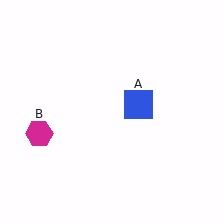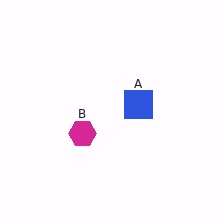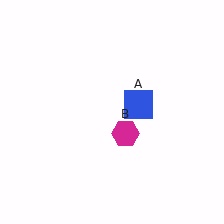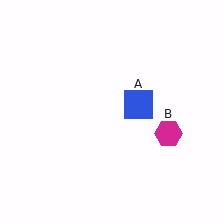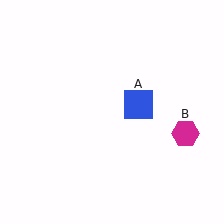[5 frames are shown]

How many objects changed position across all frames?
1 object changed position: magenta hexagon (object B).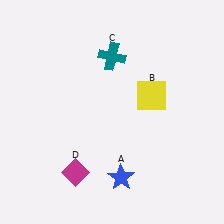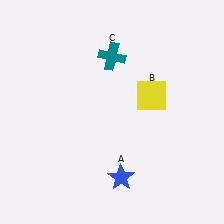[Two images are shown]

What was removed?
The magenta diamond (D) was removed in Image 2.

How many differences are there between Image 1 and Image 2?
There is 1 difference between the two images.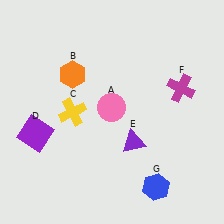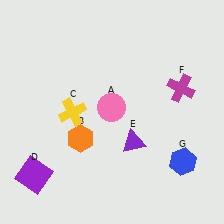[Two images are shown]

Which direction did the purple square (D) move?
The purple square (D) moved down.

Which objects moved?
The objects that moved are: the orange hexagon (B), the purple square (D), the blue hexagon (G).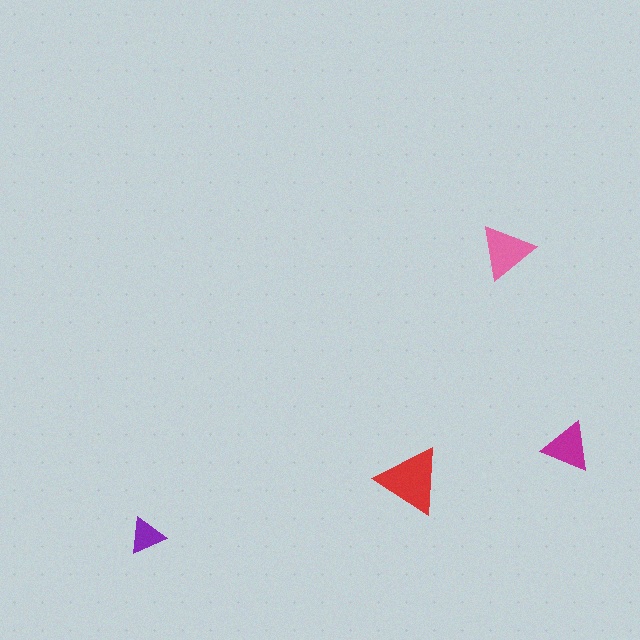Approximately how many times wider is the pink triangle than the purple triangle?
About 1.5 times wider.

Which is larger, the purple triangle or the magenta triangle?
The magenta one.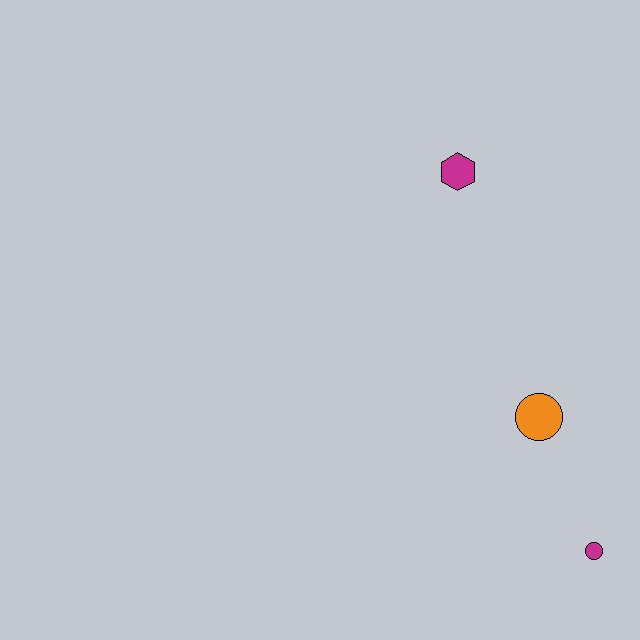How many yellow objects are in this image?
There are no yellow objects.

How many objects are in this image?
There are 3 objects.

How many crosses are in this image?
There are no crosses.